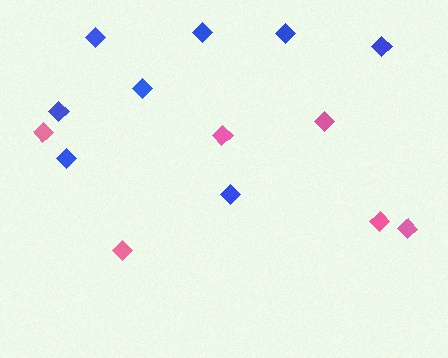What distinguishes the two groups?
There are 2 groups: one group of pink diamonds (6) and one group of blue diamonds (8).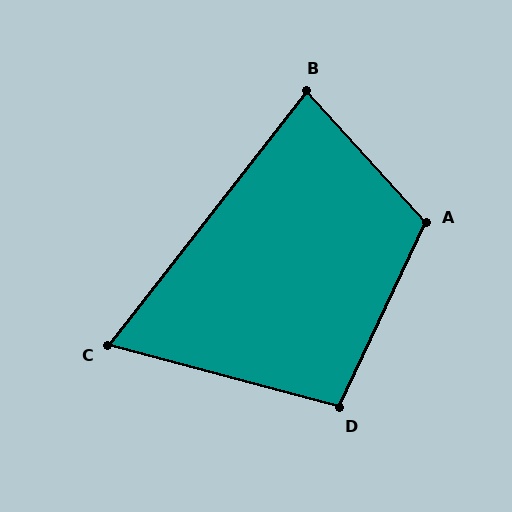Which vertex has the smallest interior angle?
C, at approximately 67 degrees.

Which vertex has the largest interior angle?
A, at approximately 113 degrees.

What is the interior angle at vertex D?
Approximately 100 degrees (obtuse).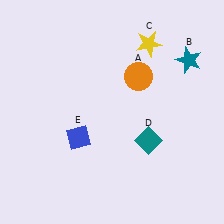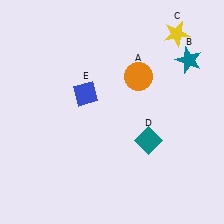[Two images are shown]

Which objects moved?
The objects that moved are: the yellow star (C), the blue diamond (E).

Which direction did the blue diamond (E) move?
The blue diamond (E) moved up.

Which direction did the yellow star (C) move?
The yellow star (C) moved right.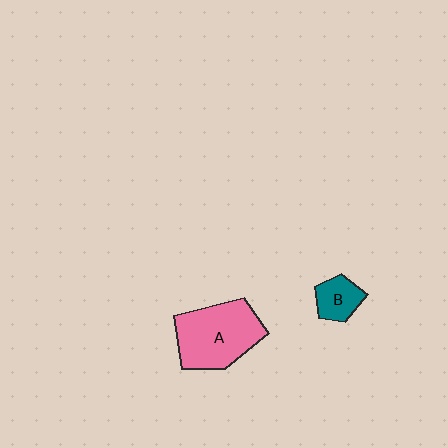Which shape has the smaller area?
Shape B (teal).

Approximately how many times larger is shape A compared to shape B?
Approximately 2.7 times.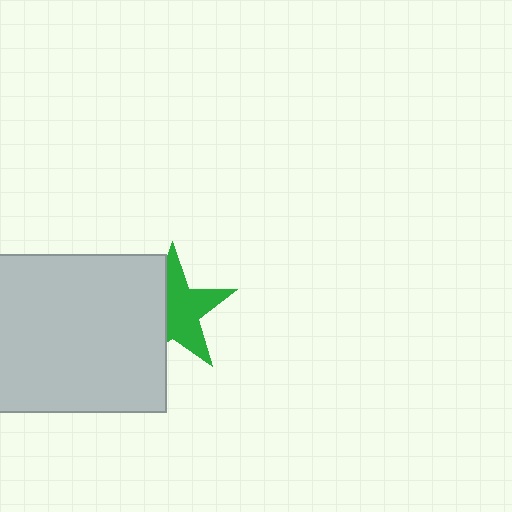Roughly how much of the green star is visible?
About half of it is visible (roughly 58%).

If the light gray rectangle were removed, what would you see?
You would see the complete green star.